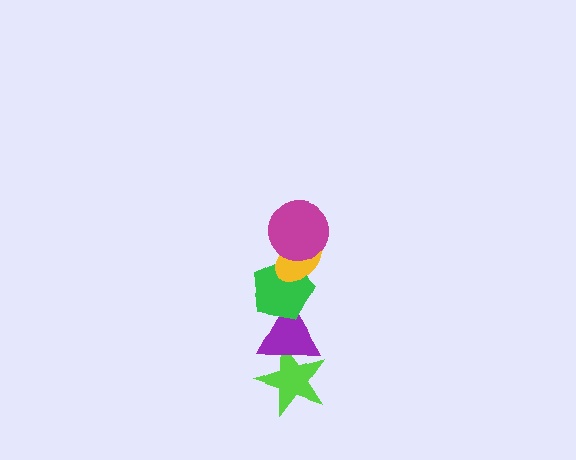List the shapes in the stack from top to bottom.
From top to bottom: the magenta circle, the yellow ellipse, the green pentagon, the purple triangle, the lime star.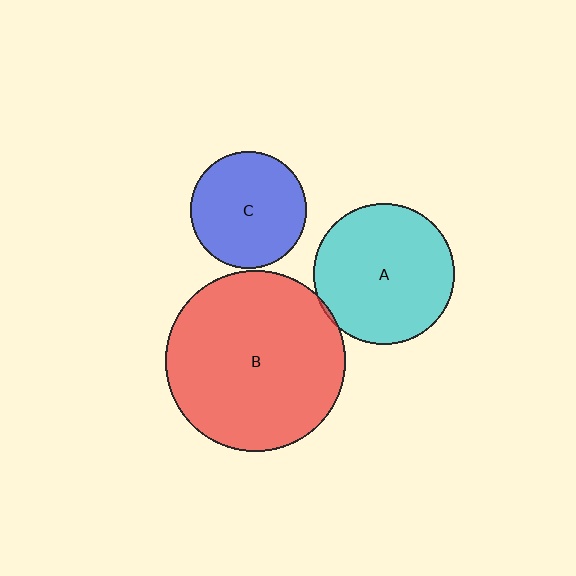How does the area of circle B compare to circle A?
Approximately 1.6 times.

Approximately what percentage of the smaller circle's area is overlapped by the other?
Approximately 5%.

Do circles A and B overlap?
Yes.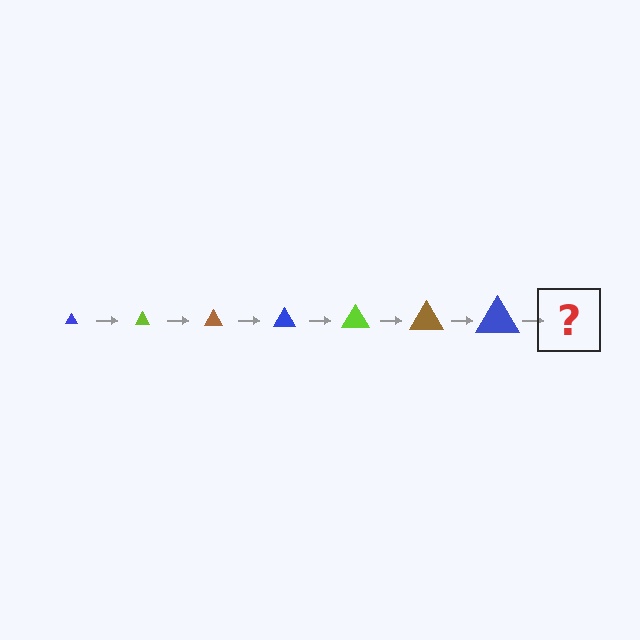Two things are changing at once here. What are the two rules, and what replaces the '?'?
The two rules are that the triangle grows larger each step and the color cycles through blue, lime, and brown. The '?' should be a lime triangle, larger than the previous one.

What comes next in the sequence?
The next element should be a lime triangle, larger than the previous one.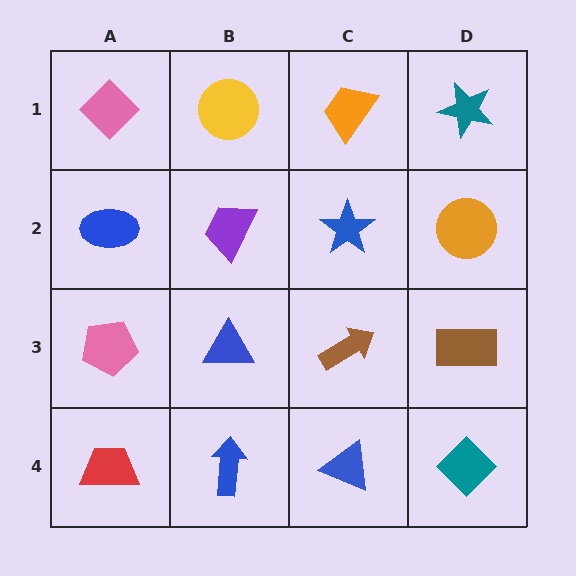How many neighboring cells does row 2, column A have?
3.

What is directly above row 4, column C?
A brown arrow.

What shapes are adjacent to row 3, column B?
A purple trapezoid (row 2, column B), a blue arrow (row 4, column B), a pink pentagon (row 3, column A), a brown arrow (row 3, column C).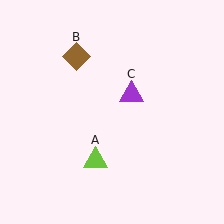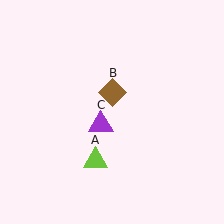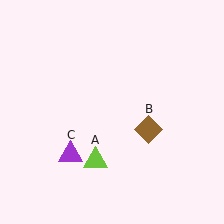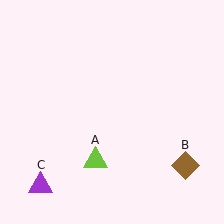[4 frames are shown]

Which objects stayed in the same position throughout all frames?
Lime triangle (object A) remained stationary.